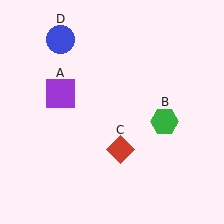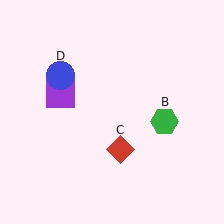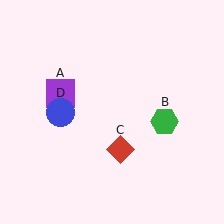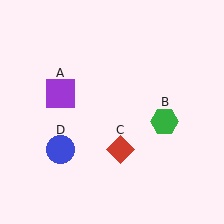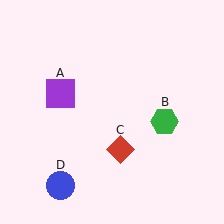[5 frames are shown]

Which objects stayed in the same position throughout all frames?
Purple square (object A) and green hexagon (object B) and red diamond (object C) remained stationary.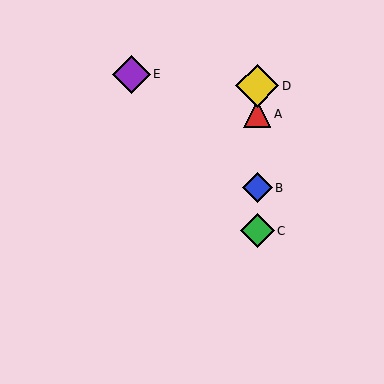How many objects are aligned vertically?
4 objects (A, B, C, D) are aligned vertically.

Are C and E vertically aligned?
No, C is at x≈257 and E is at x≈131.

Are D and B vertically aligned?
Yes, both are at x≈257.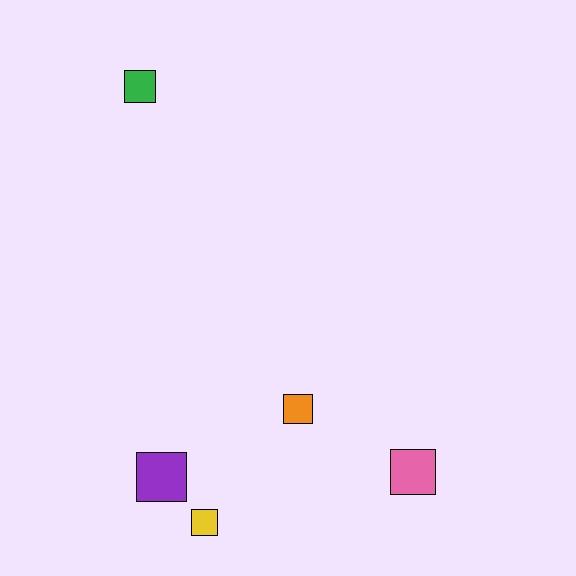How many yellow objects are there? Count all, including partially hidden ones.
There is 1 yellow object.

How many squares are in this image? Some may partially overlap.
There are 5 squares.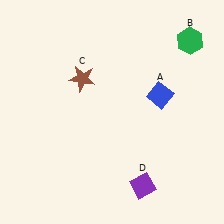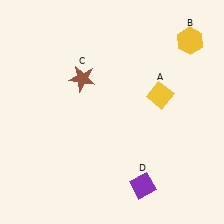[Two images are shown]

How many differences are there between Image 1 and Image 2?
There are 2 differences between the two images.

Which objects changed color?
A changed from blue to yellow. B changed from green to yellow.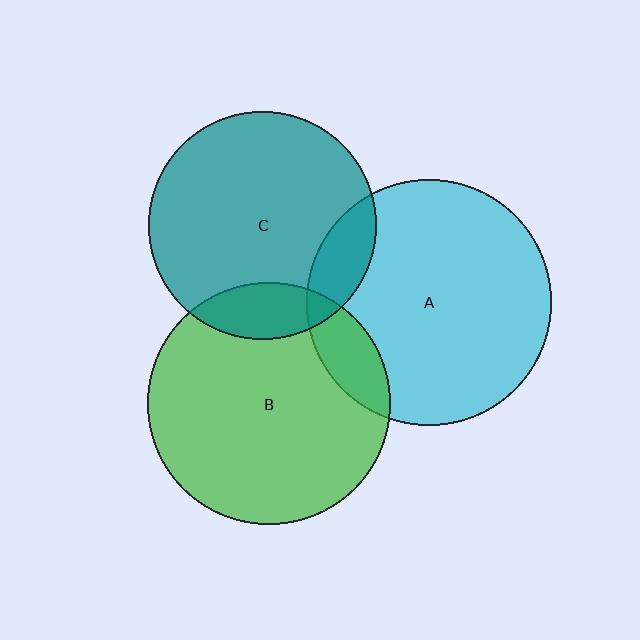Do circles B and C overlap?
Yes.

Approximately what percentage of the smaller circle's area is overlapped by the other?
Approximately 15%.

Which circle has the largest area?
Circle A (cyan).